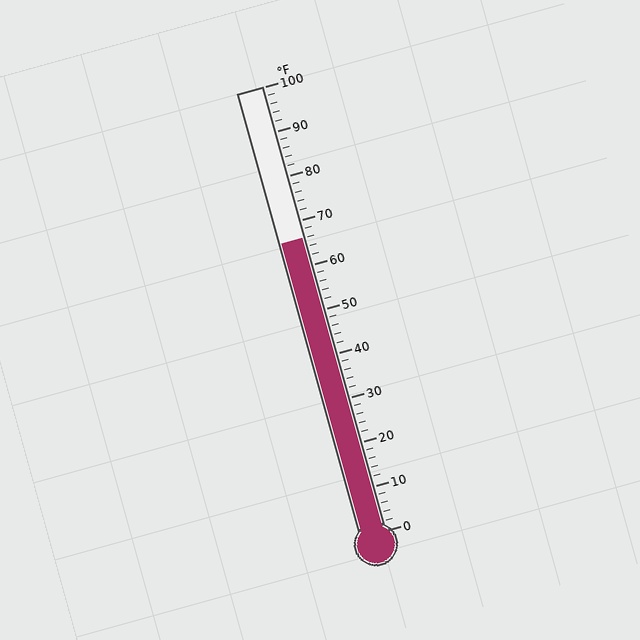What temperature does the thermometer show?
The thermometer shows approximately 66°F.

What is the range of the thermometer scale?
The thermometer scale ranges from 0°F to 100°F.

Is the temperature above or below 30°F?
The temperature is above 30°F.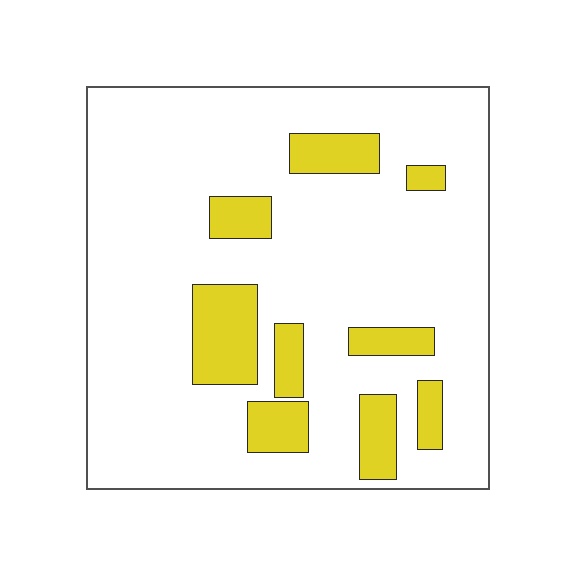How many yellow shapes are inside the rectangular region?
9.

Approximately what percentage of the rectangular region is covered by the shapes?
Approximately 15%.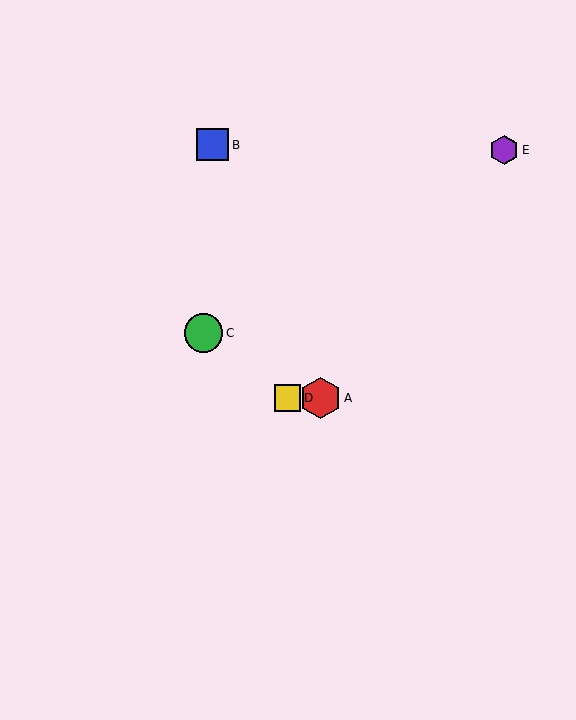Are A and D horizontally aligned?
Yes, both are at y≈398.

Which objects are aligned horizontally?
Objects A, D are aligned horizontally.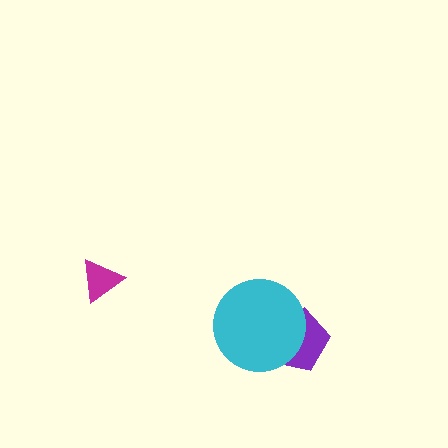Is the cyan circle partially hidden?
No, no other shape covers it.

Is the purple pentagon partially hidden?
Yes, it is partially covered by another shape.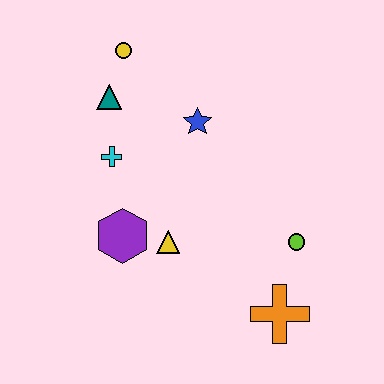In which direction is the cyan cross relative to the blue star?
The cyan cross is to the left of the blue star.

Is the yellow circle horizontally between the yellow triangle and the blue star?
No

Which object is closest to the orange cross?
The lime circle is closest to the orange cross.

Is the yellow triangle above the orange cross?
Yes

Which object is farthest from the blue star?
The orange cross is farthest from the blue star.